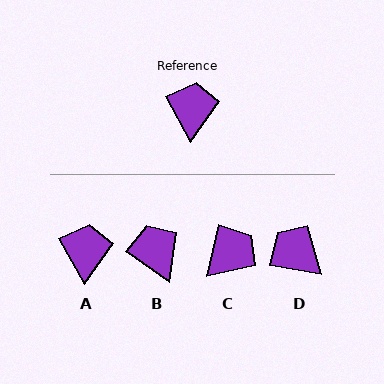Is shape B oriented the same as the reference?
No, it is off by about 26 degrees.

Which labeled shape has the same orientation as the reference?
A.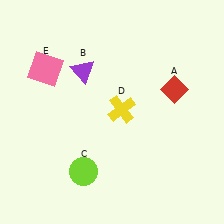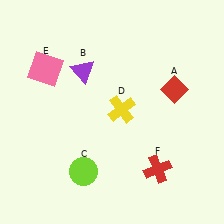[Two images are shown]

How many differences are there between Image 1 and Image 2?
There is 1 difference between the two images.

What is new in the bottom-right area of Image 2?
A red cross (F) was added in the bottom-right area of Image 2.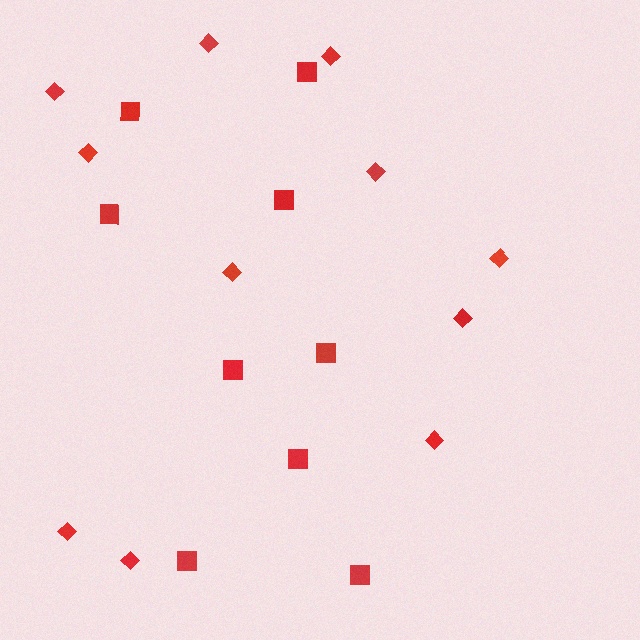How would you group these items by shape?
There are 2 groups: one group of squares (9) and one group of diamonds (11).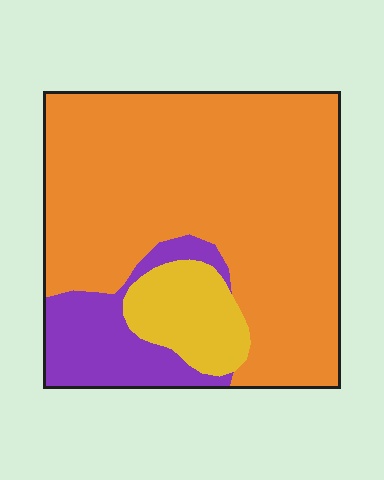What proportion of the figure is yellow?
Yellow covers roughly 10% of the figure.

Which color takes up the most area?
Orange, at roughly 75%.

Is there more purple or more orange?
Orange.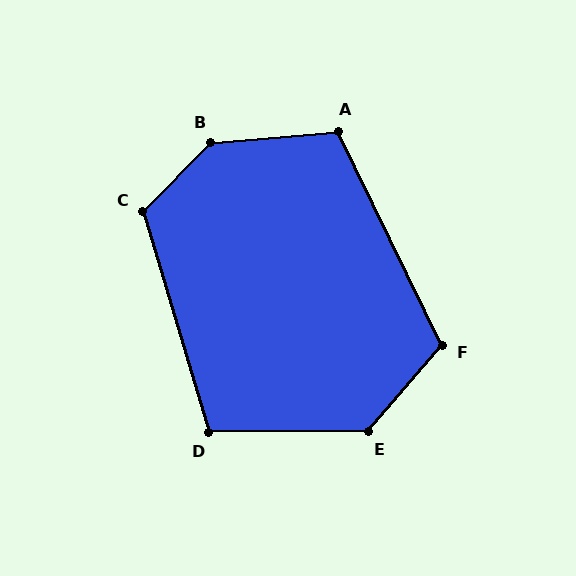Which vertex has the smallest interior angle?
D, at approximately 106 degrees.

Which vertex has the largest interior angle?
B, at approximately 140 degrees.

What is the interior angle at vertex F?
Approximately 114 degrees (obtuse).